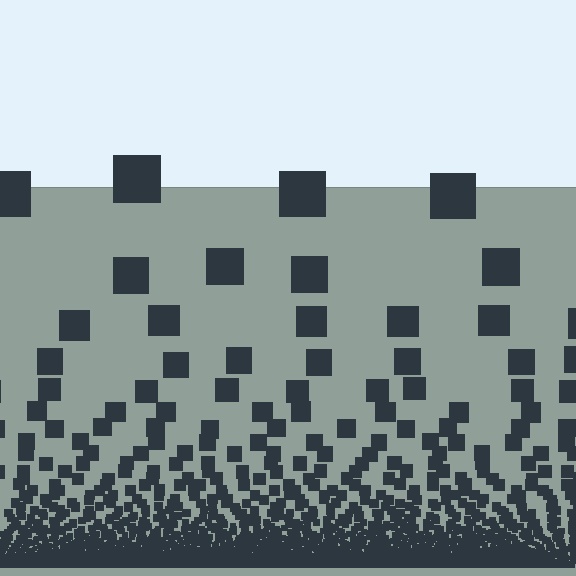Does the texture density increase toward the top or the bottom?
Density increases toward the bottom.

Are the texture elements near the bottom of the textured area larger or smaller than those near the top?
Smaller. The gradient is inverted — elements near the bottom are smaller and denser.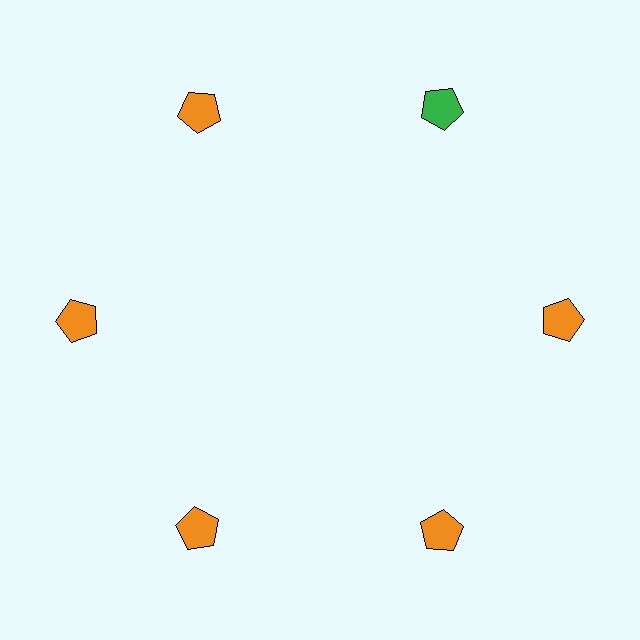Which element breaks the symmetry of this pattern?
The green pentagon at roughly the 1 o'clock position breaks the symmetry. All other shapes are orange pentagons.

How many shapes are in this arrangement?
There are 6 shapes arranged in a ring pattern.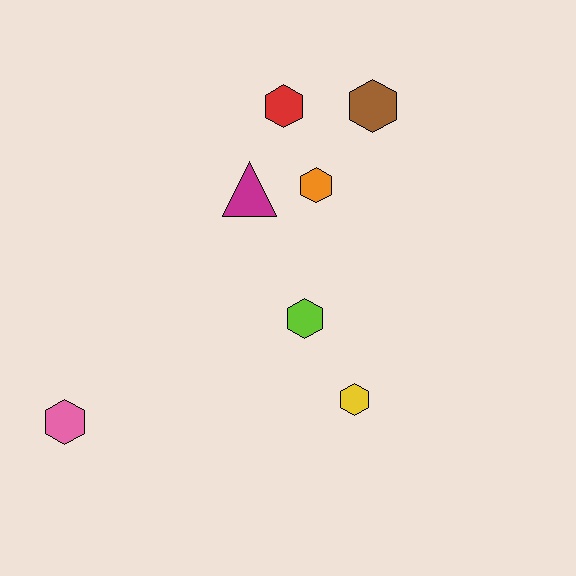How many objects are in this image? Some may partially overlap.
There are 7 objects.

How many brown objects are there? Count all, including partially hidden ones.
There is 1 brown object.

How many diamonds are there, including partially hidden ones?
There are no diamonds.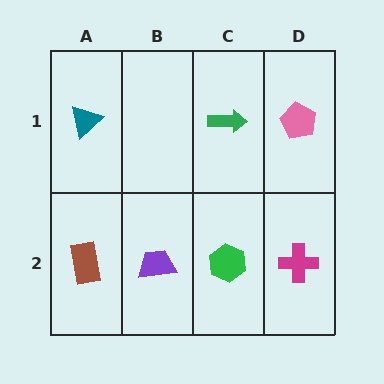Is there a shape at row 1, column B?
No, that cell is empty.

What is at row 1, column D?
A pink pentagon.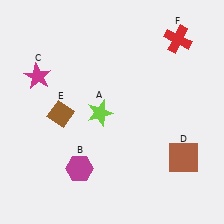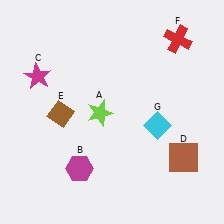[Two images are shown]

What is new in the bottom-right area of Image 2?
A cyan diamond (G) was added in the bottom-right area of Image 2.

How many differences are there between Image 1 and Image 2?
There is 1 difference between the two images.